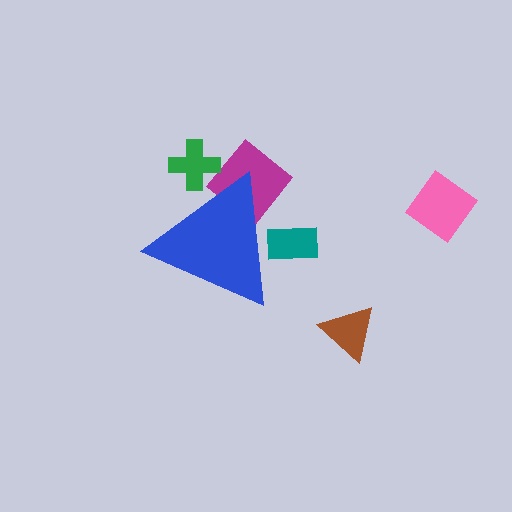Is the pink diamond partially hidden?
No, the pink diamond is fully visible.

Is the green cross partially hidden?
Yes, the green cross is partially hidden behind the blue triangle.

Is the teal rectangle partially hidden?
Yes, the teal rectangle is partially hidden behind the blue triangle.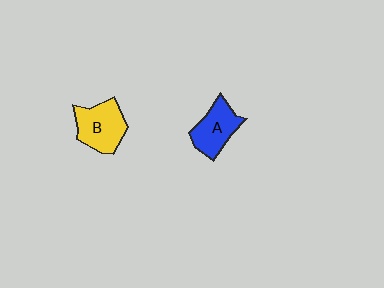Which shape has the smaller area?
Shape A (blue).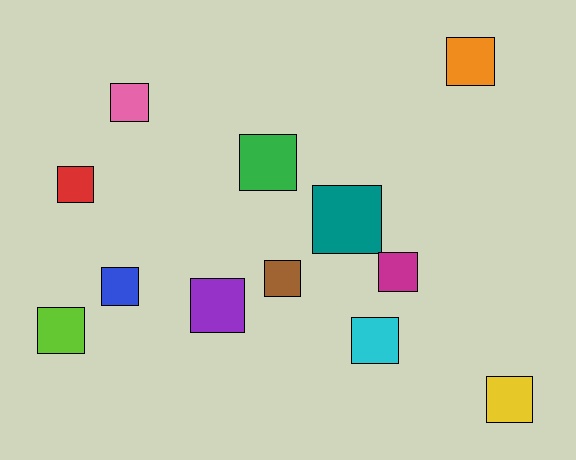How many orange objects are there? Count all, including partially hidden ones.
There is 1 orange object.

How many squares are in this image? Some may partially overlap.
There are 12 squares.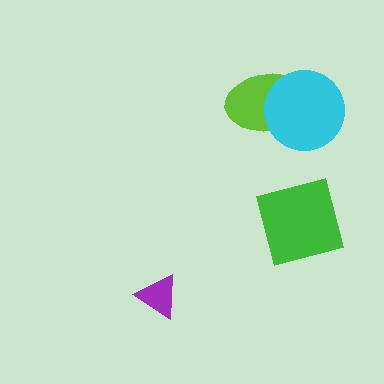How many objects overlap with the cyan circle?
1 object overlaps with the cyan circle.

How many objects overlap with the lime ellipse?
1 object overlaps with the lime ellipse.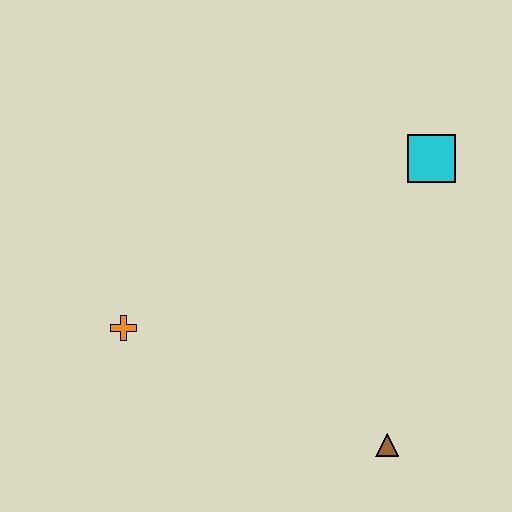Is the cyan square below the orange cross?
No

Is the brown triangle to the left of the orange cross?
No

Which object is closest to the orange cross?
The brown triangle is closest to the orange cross.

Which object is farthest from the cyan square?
The orange cross is farthest from the cyan square.